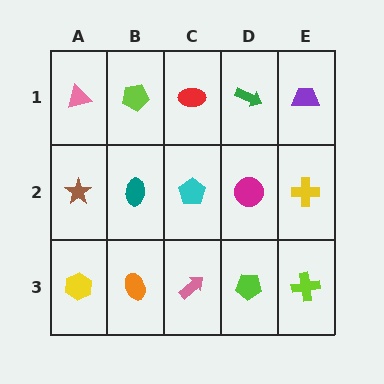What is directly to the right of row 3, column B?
A pink arrow.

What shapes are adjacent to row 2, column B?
A lime pentagon (row 1, column B), an orange ellipse (row 3, column B), a brown star (row 2, column A), a cyan pentagon (row 2, column C).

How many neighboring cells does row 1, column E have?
2.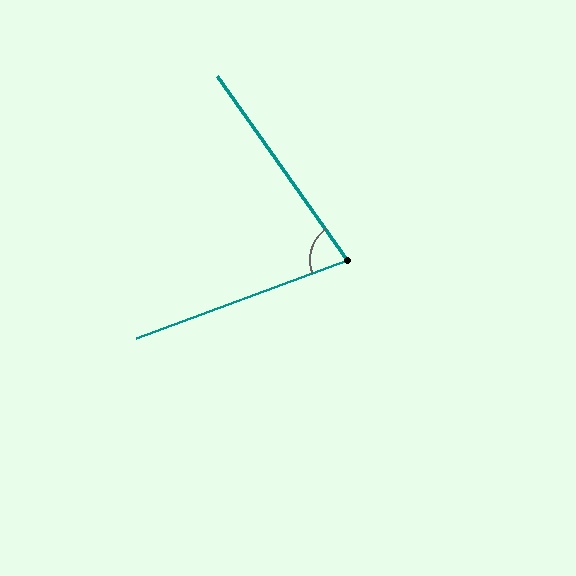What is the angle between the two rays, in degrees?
Approximately 75 degrees.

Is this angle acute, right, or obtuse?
It is acute.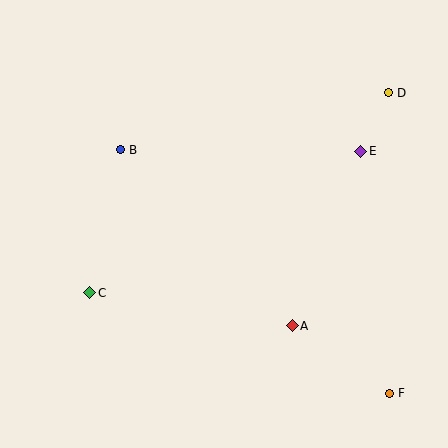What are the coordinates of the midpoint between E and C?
The midpoint between E and C is at (225, 222).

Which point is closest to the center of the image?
Point A at (292, 326) is closest to the center.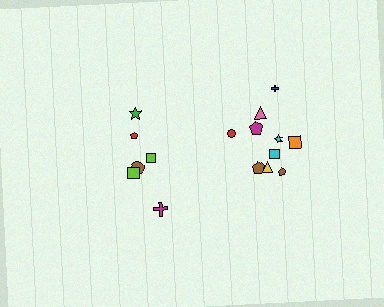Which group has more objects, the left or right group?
The right group.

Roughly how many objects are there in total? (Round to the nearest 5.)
Roughly 15 objects in total.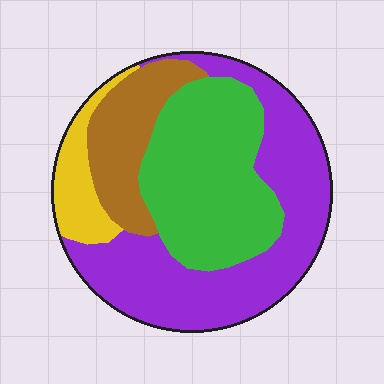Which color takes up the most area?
Purple, at roughly 40%.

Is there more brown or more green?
Green.